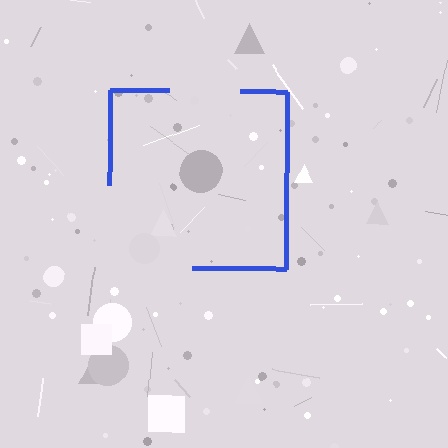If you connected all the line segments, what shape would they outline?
They would outline a square.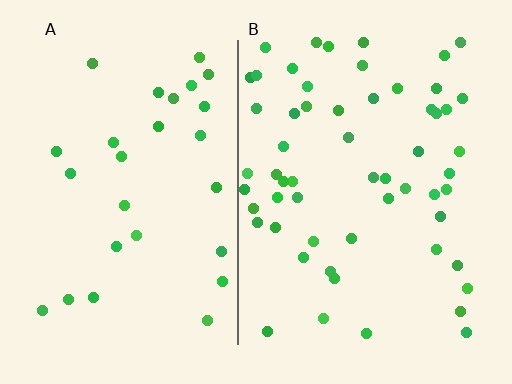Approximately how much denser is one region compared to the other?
Approximately 2.1× — region B over region A.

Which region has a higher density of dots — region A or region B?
B (the right).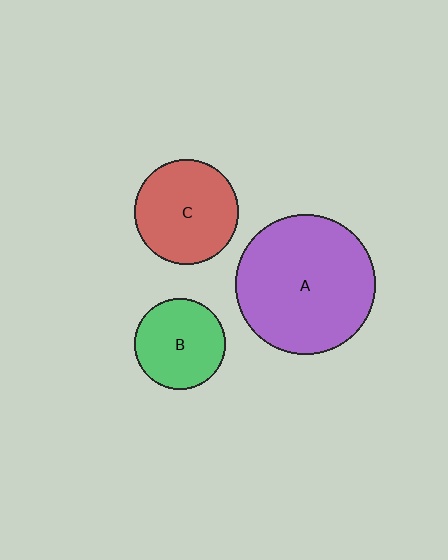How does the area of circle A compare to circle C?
Approximately 1.8 times.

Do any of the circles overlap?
No, none of the circles overlap.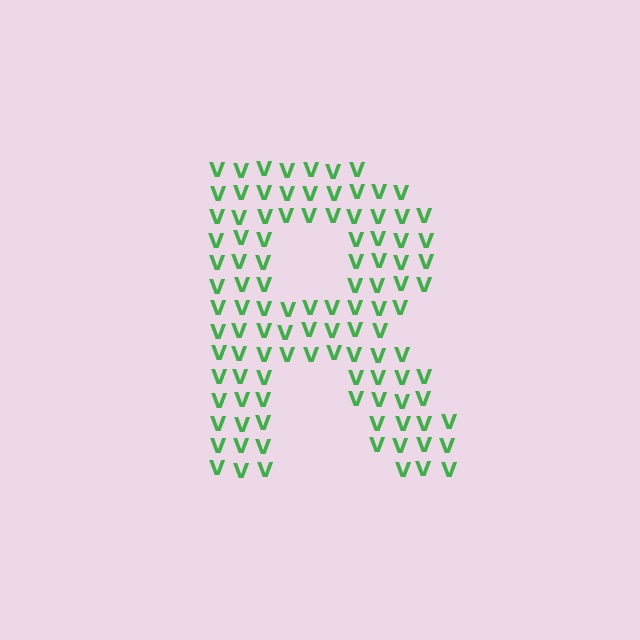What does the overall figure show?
The overall figure shows the letter R.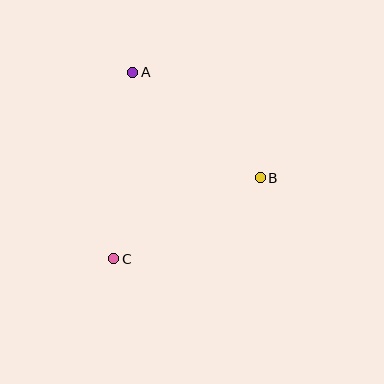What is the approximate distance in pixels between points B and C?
The distance between B and C is approximately 167 pixels.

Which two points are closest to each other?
Points A and B are closest to each other.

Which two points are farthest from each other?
Points A and C are farthest from each other.